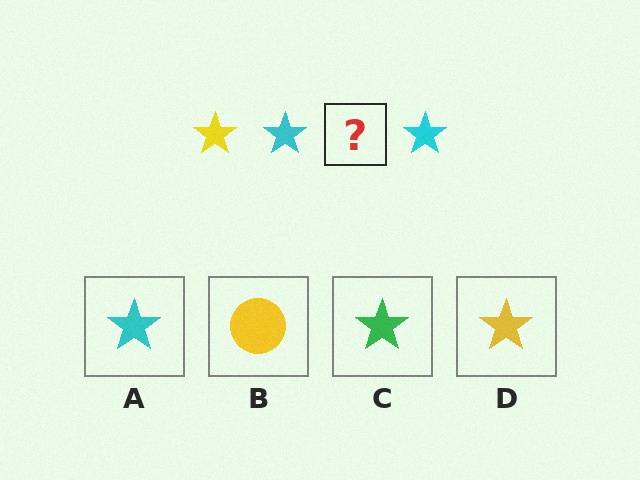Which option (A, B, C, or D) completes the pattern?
D.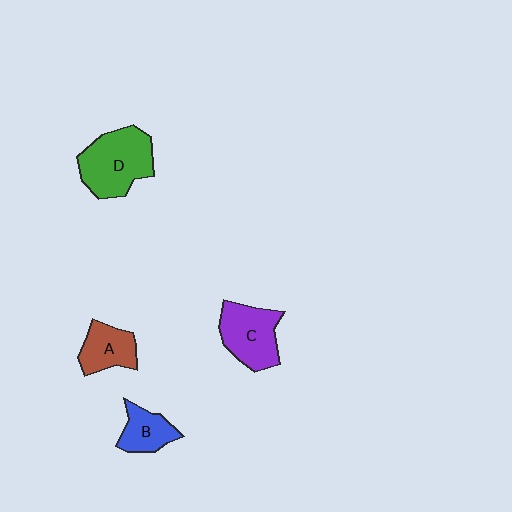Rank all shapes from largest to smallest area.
From largest to smallest: D (green), C (purple), A (brown), B (blue).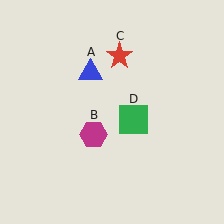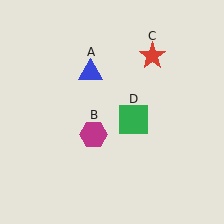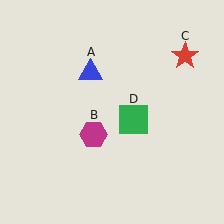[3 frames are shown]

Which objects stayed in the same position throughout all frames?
Blue triangle (object A) and magenta hexagon (object B) and green square (object D) remained stationary.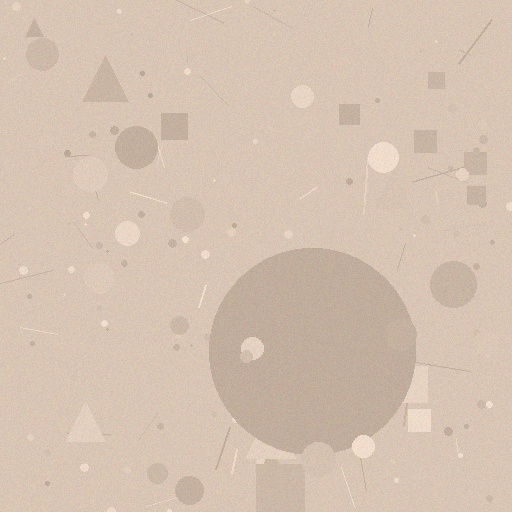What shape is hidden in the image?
A circle is hidden in the image.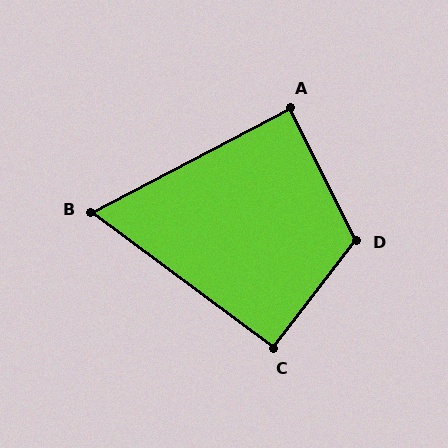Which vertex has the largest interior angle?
D, at approximately 116 degrees.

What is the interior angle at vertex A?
Approximately 89 degrees (approximately right).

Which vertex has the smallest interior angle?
B, at approximately 64 degrees.